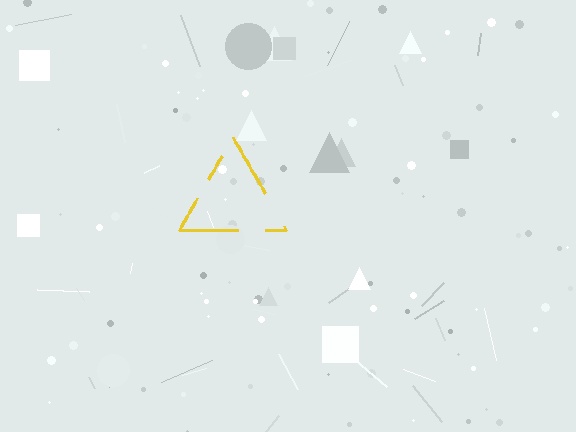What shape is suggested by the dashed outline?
The dashed outline suggests a triangle.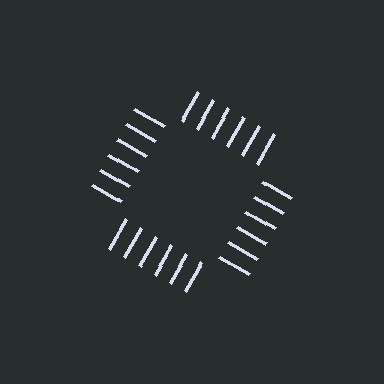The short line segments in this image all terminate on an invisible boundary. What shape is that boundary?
An illusory square — the line segments terminate on its edges but no continuous stroke is drawn.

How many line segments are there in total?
24 — 6 along each of the 4 edges.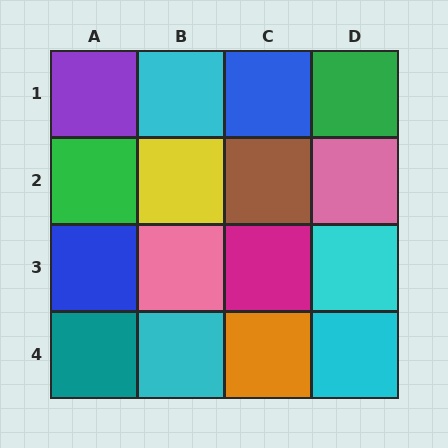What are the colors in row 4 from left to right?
Teal, cyan, orange, cyan.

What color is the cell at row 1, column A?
Purple.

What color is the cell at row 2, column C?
Brown.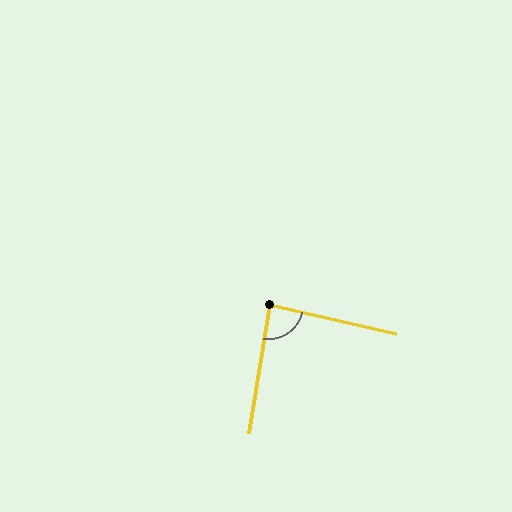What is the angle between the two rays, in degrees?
Approximately 87 degrees.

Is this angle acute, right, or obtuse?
It is approximately a right angle.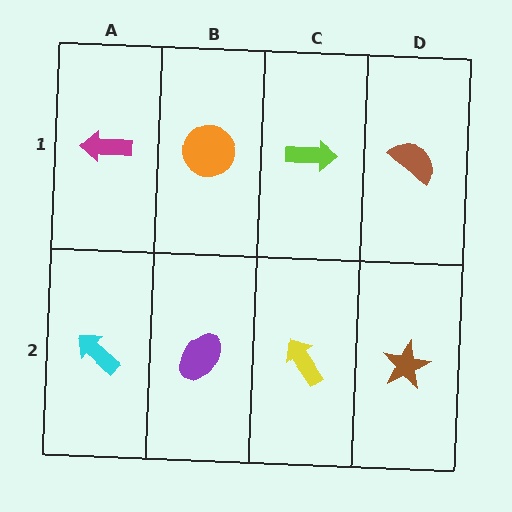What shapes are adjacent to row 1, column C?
A yellow arrow (row 2, column C), an orange circle (row 1, column B), a brown semicircle (row 1, column D).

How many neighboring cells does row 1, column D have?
2.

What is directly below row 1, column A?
A cyan arrow.